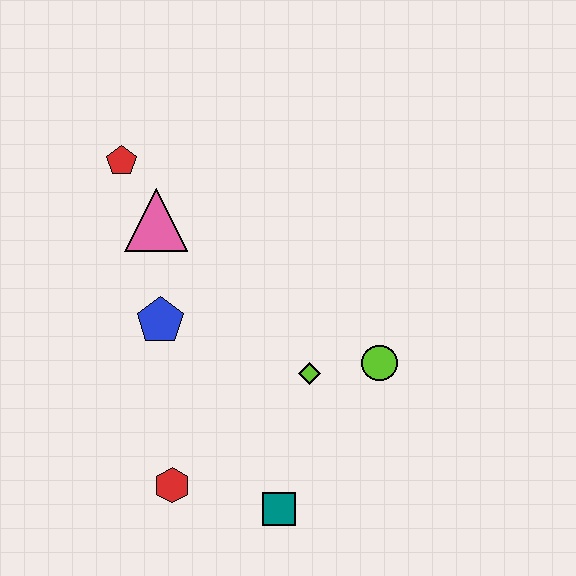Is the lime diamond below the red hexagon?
No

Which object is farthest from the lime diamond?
The red pentagon is farthest from the lime diamond.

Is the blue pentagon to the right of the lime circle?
No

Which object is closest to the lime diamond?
The lime circle is closest to the lime diamond.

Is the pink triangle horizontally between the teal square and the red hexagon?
No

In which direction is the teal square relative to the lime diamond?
The teal square is below the lime diamond.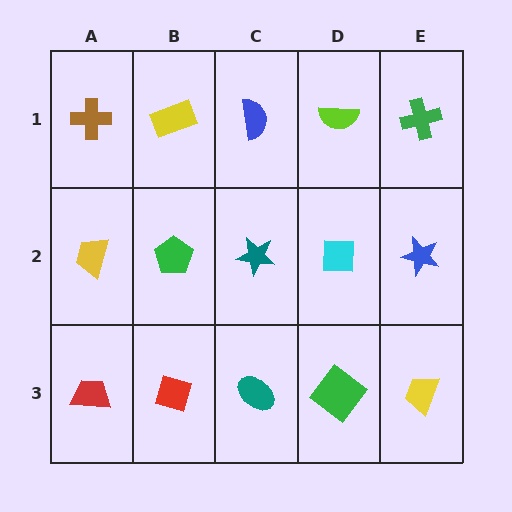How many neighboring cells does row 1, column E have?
2.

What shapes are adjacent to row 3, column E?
A blue star (row 2, column E), a green diamond (row 3, column D).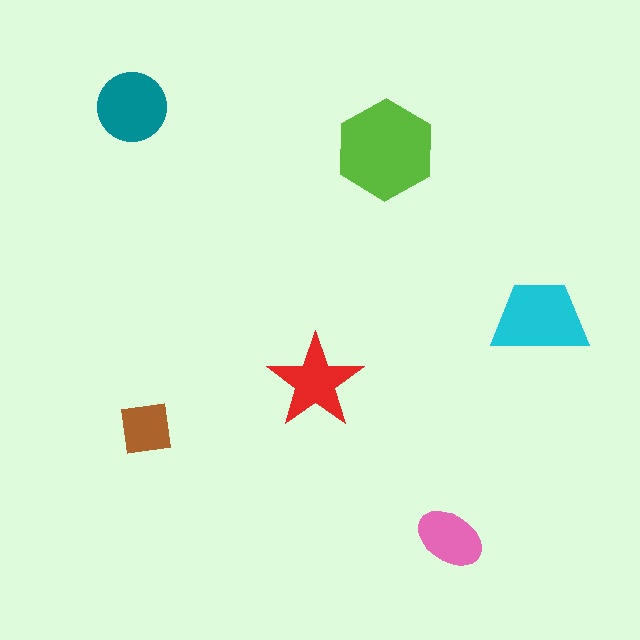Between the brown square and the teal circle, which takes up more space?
The teal circle.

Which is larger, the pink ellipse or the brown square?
The pink ellipse.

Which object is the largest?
The lime hexagon.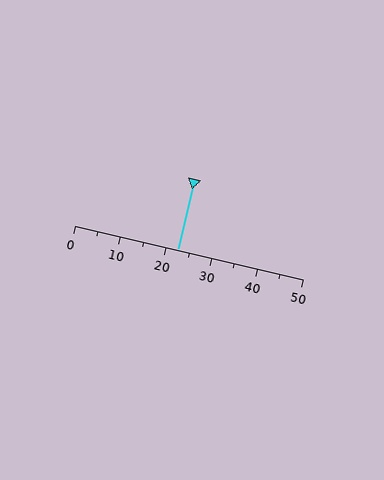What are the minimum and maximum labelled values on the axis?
The axis runs from 0 to 50.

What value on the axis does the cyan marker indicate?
The marker indicates approximately 22.5.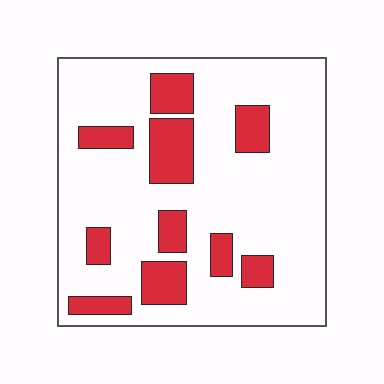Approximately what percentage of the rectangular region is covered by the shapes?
Approximately 20%.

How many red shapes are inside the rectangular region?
10.